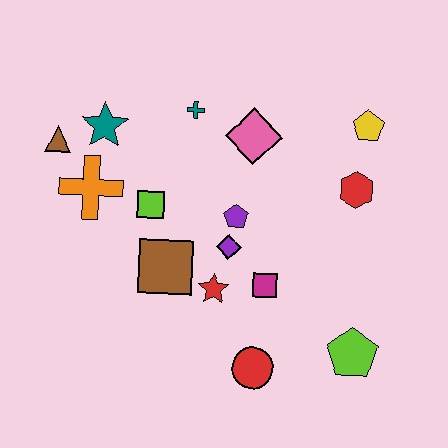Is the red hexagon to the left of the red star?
No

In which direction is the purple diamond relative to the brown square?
The purple diamond is to the right of the brown square.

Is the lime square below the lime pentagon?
No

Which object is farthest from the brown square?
The yellow pentagon is farthest from the brown square.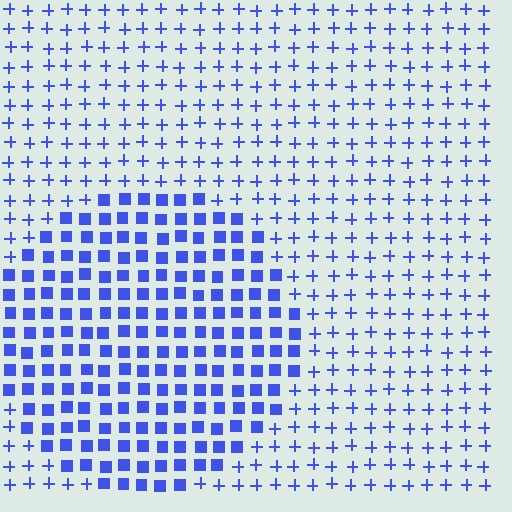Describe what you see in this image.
The image is filled with small blue elements arranged in a uniform grid. A circle-shaped region contains squares, while the surrounding area contains plus signs. The boundary is defined purely by the change in element shape.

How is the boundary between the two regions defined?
The boundary is defined by a change in element shape: squares inside vs. plus signs outside. All elements share the same color and spacing.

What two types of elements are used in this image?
The image uses squares inside the circle region and plus signs outside it.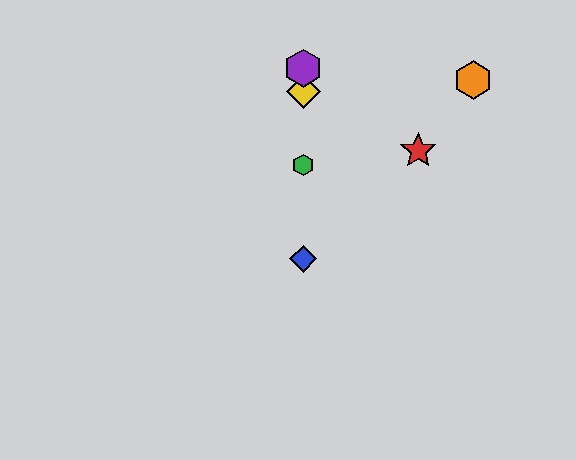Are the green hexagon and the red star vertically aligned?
No, the green hexagon is at x≈303 and the red star is at x≈418.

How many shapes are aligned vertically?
4 shapes (the blue diamond, the green hexagon, the yellow diamond, the purple hexagon) are aligned vertically.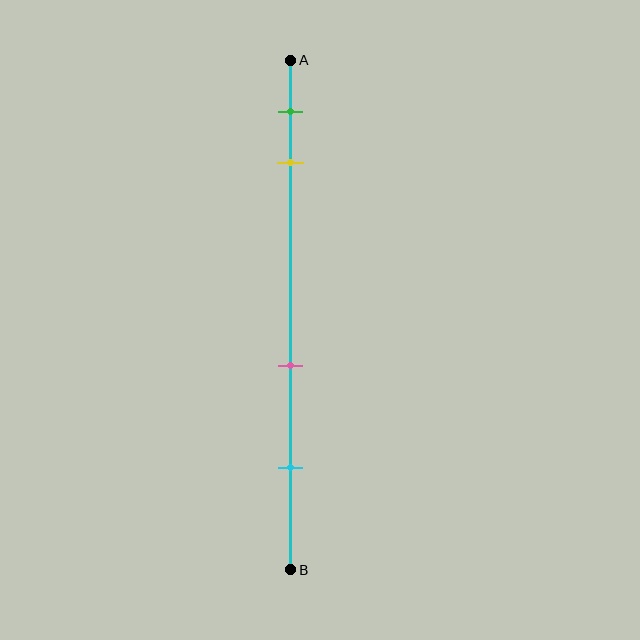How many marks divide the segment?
There are 4 marks dividing the segment.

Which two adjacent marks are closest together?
The green and yellow marks are the closest adjacent pair.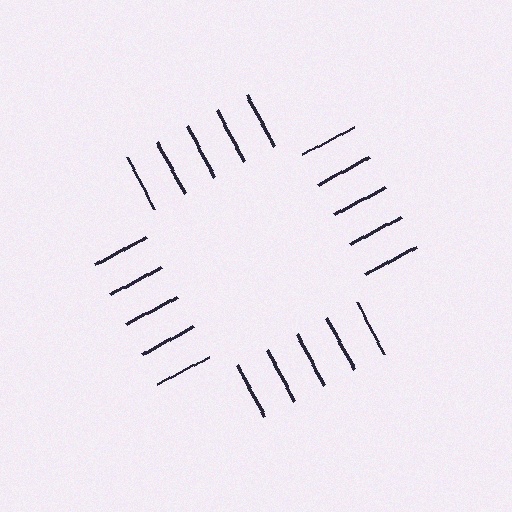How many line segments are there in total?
20 — 5 along each of the 4 edges.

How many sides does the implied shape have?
4 sides — the line-ends trace a square.